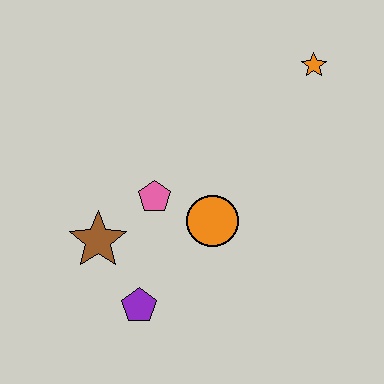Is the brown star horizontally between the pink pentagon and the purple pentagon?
No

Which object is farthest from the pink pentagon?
The orange star is farthest from the pink pentagon.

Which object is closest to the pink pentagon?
The orange circle is closest to the pink pentagon.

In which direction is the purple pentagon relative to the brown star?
The purple pentagon is below the brown star.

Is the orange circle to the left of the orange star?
Yes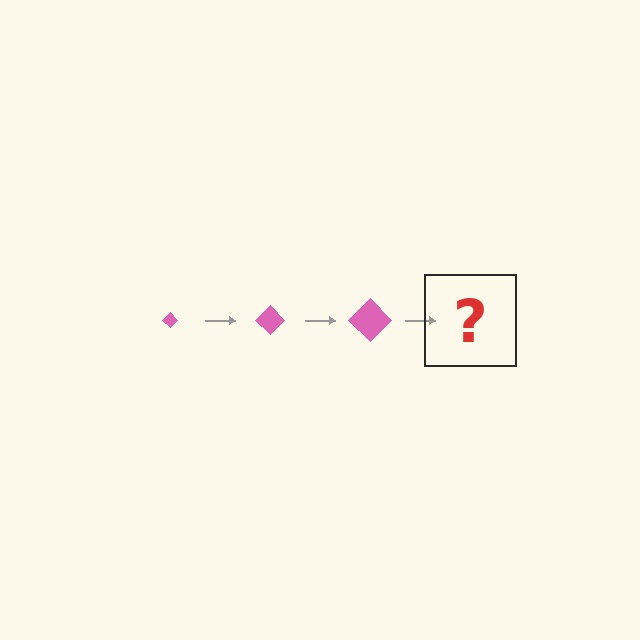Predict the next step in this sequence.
The next step is a pink diamond, larger than the previous one.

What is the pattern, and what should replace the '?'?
The pattern is that the diamond gets progressively larger each step. The '?' should be a pink diamond, larger than the previous one.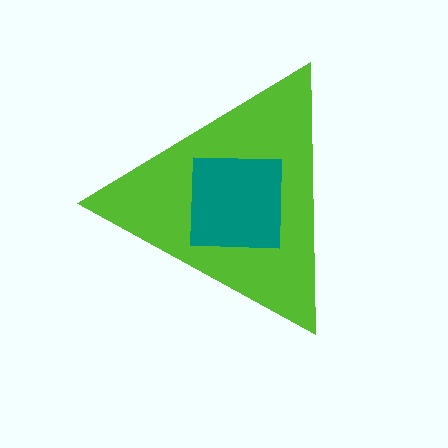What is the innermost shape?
The teal square.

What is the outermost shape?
The lime triangle.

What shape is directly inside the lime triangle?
The teal square.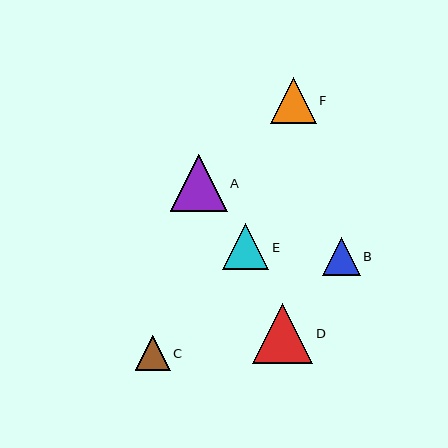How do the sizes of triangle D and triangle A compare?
Triangle D and triangle A are approximately the same size.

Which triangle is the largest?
Triangle D is the largest with a size of approximately 60 pixels.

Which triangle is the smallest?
Triangle C is the smallest with a size of approximately 35 pixels.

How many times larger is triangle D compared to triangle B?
Triangle D is approximately 1.6 times the size of triangle B.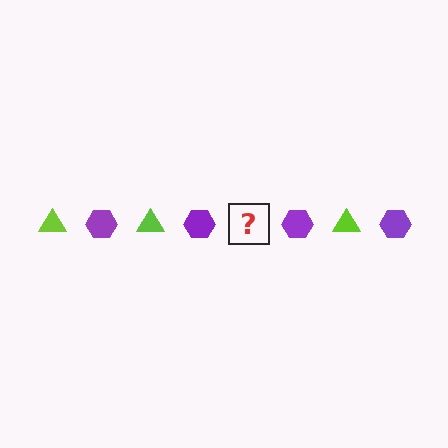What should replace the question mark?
The question mark should be replaced with a lime triangle.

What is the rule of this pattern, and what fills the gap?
The rule is that the pattern alternates between lime triangle and purple hexagon. The gap should be filled with a lime triangle.